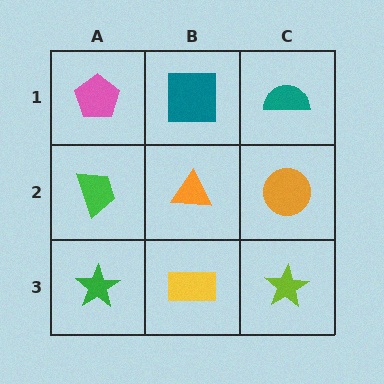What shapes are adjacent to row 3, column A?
A green trapezoid (row 2, column A), a yellow rectangle (row 3, column B).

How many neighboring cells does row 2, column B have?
4.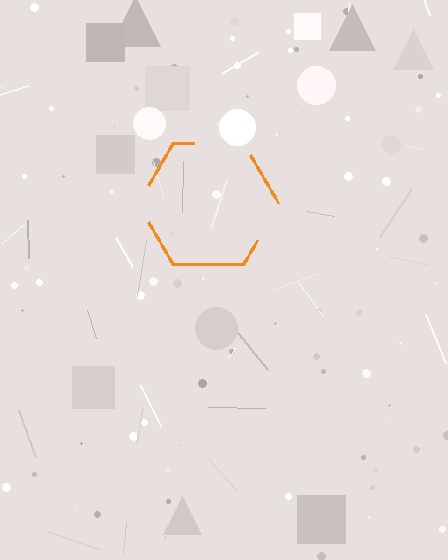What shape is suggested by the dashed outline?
The dashed outline suggests a hexagon.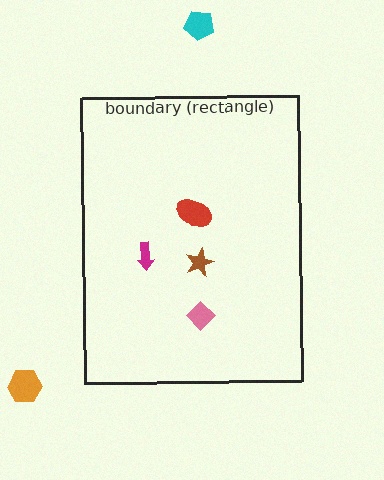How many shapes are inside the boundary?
4 inside, 2 outside.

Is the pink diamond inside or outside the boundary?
Inside.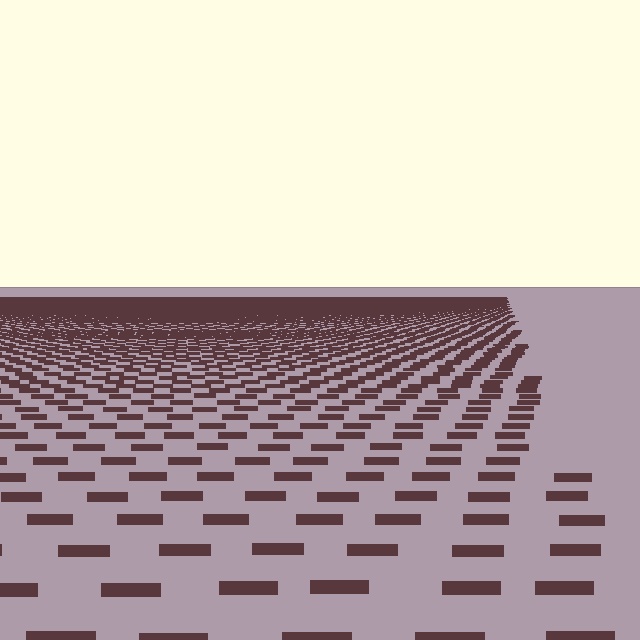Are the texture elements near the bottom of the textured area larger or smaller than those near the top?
Larger. Near the bottom, elements are closer to the viewer and appear at a bigger on-screen size.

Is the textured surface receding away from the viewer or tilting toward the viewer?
The surface is receding away from the viewer. Texture elements get smaller and denser toward the top.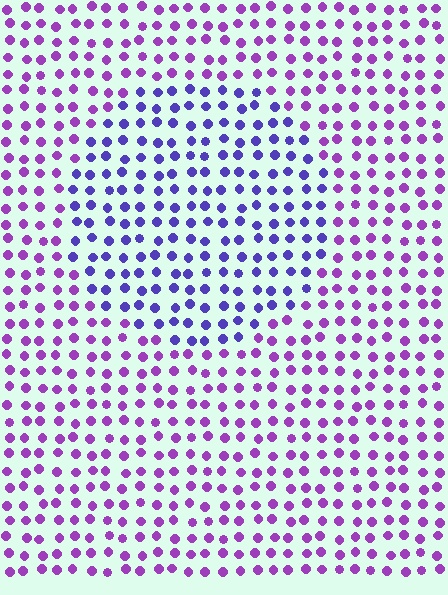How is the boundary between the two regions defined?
The boundary is defined purely by a slight shift in hue (about 36 degrees). Spacing, size, and orientation are identical on both sides.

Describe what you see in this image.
The image is filled with small purple elements in a uniform arrangement. A circle-shaped region is visible where the elements are tinted to a slightly different hue, forming a subtle color boundary.